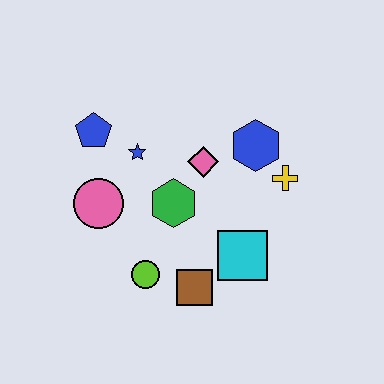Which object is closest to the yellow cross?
The blue hexagon is closest to the yellow cross.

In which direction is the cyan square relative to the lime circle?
The cyan square is to the right of the lime circle.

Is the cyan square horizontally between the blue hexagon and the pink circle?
Yes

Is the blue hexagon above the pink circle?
Yes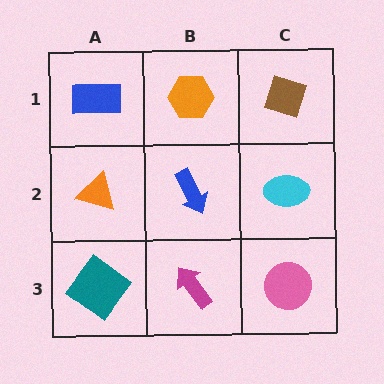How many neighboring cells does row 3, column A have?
2.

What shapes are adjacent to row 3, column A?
An orange triangle (row 2, column A), a magenta arrow (row 3, column B).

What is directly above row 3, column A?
An orange triangle.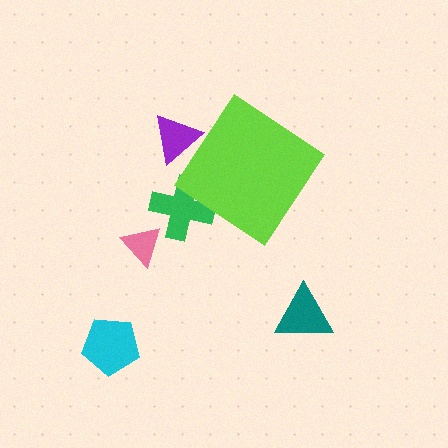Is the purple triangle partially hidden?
Yes, the purple triangle is partially hidden behind the lime diamond.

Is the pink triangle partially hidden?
No, the pink triangle is fully visible.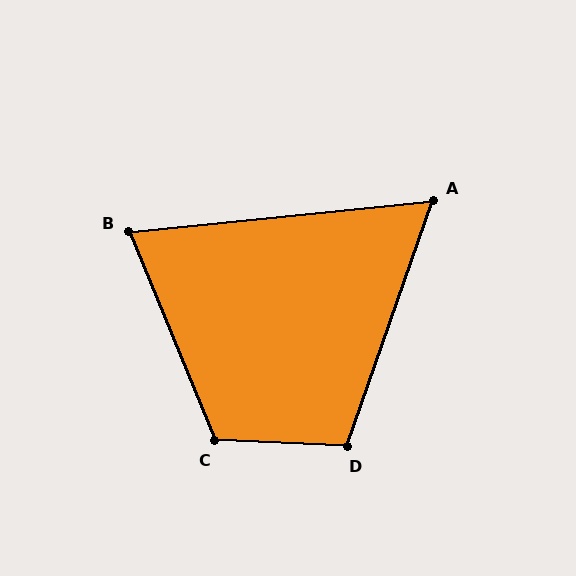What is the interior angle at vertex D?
Approximately 107 degrees (obtuse).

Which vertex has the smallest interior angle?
A, at approximately 65 degrees.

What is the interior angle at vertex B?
Approximately 73 degrees (acute).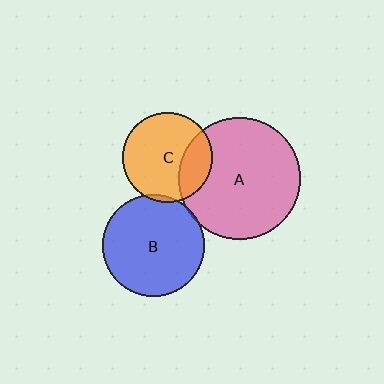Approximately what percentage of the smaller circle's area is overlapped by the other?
Approximately 25%.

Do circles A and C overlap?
Yes.